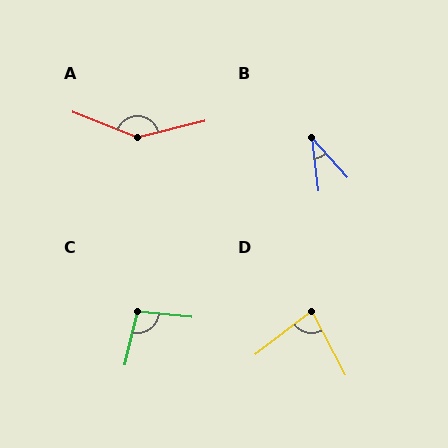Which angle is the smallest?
B, at approximately 35 degrees.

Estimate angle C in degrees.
Approximately 97 degrees.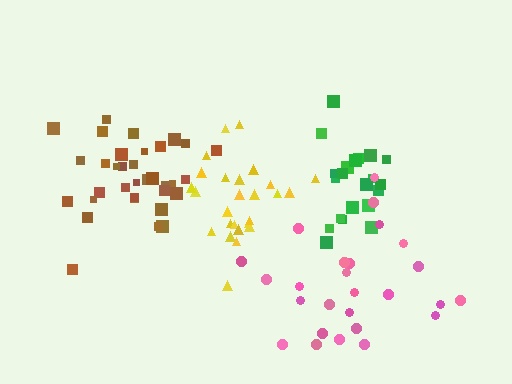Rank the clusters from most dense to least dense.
brown, green, yellow, pink.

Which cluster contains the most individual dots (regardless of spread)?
Brown (35).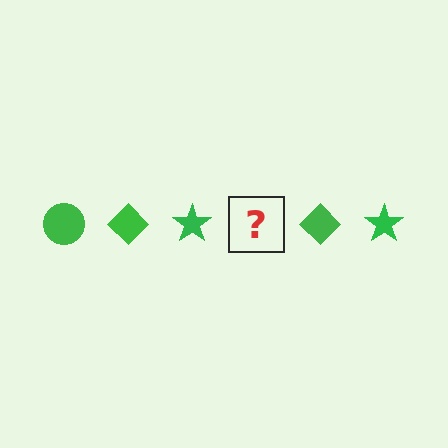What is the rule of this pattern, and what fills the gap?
The rule is that the pattern cycles through circle, diamond, star shapes in green. The gap should be filled with a green circle.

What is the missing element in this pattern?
The missing element is a green circle.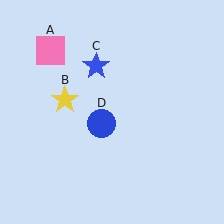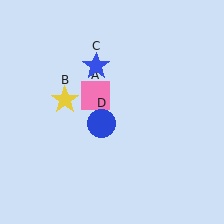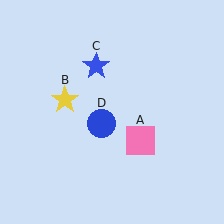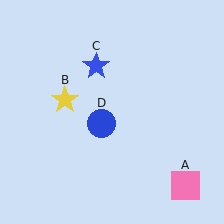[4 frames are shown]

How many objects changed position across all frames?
1 object changed position: pink square (object A).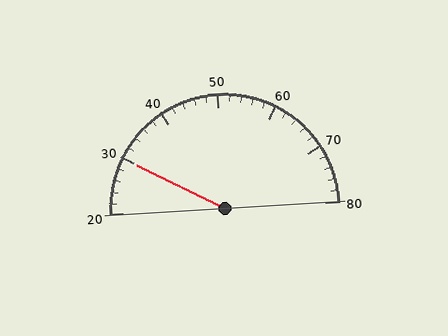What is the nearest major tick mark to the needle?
The nearest major tick mark is 30.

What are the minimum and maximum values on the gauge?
The gauge ranges from 20 to 80.